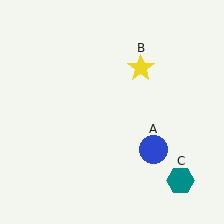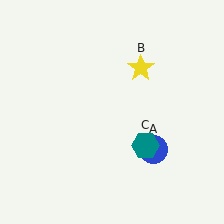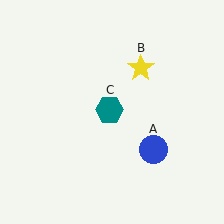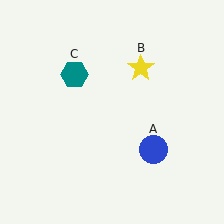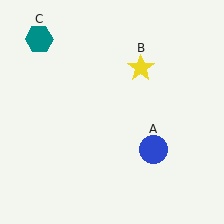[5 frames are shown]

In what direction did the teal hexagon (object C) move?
The teal hexagon (object C) moved up and to the left.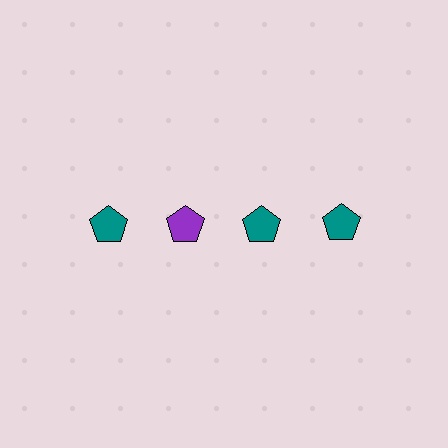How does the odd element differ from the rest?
It has a different color: purple instead of teal.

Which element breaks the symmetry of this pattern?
The purple pentagon in the top row, second from left column breaks the symmetry. All other shapes are teal pentagons.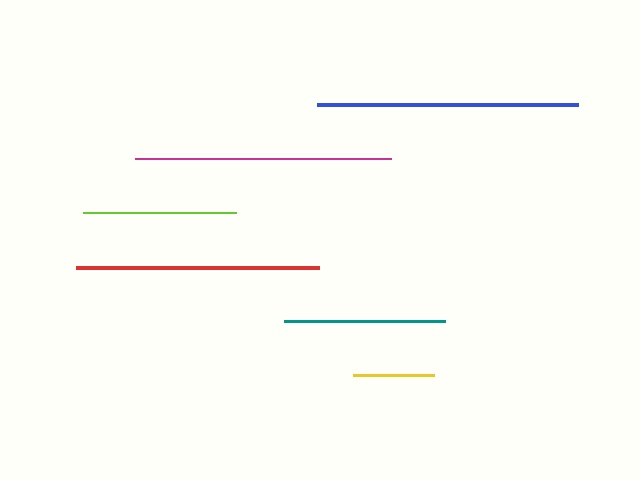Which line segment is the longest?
The blue line is the longest at approximately 262 pixels.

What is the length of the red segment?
The red segment is approximately 243 pixels long.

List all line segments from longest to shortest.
From longest to shortest: blue, magenta, red, teal, lime, yellow.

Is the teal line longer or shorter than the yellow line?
The teal line is longer than the yellow line.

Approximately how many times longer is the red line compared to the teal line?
The red line is approximately 1.5 times the length of the teal line.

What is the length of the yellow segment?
The yellow segment is approximately 81 pixels long.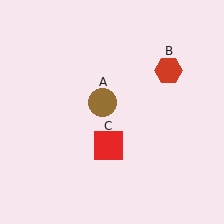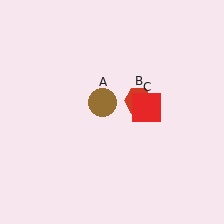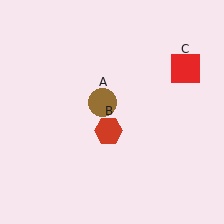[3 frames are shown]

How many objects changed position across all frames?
2 objects changed position: red hexagon (object B), red square (object C).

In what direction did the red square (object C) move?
The red square (object C) moved up and to the right.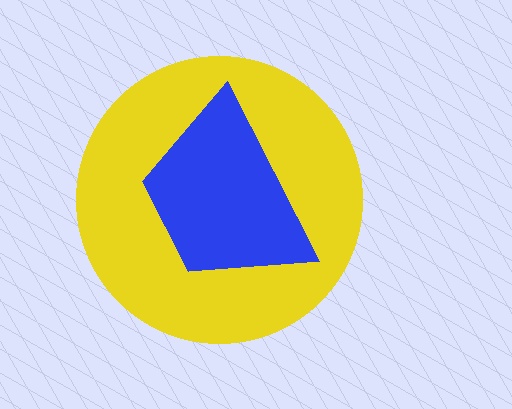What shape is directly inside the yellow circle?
The blue trapezoid.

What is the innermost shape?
The blue trapezoid.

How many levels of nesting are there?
2.